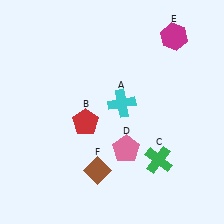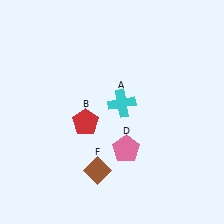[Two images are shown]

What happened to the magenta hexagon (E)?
The magenta hexagon (E) was removed in Image 2. It was in the top-right area of Image 1.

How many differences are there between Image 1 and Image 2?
There are 2 differences between the two images.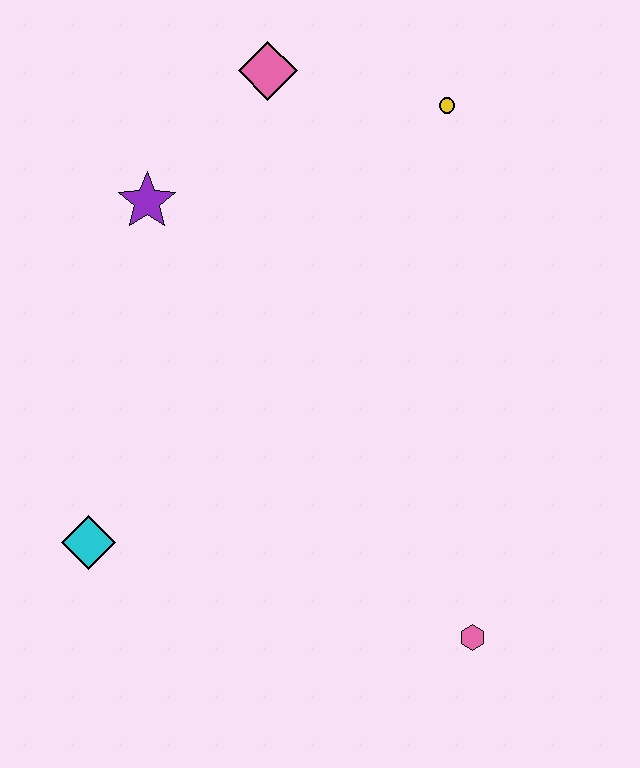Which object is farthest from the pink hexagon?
The pink diamond is farthest from the pink hexagon.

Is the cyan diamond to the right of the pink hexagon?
No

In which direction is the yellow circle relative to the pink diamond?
The yellow circle is to the right of the pink diamond.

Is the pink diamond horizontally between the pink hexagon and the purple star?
Yes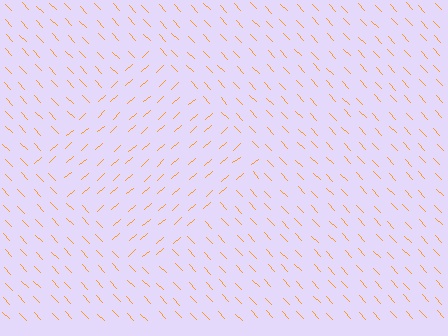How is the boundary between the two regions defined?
The boundary is defined purely by a change in line orientation (approximately 88 degrees difference). All lines are the same color and thickness.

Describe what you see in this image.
The image is filled with small orange line segments. A diamond region in the image has lines oriented differently from the surrounding lines, creating a visible texture boundary.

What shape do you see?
I see a diamond.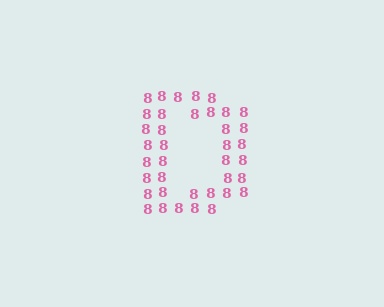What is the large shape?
The large shape is the letter D.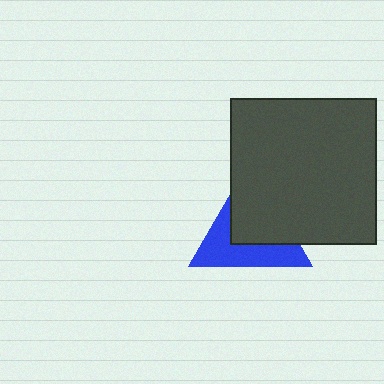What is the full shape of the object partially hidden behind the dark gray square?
The partially hidden object is a blue triangle.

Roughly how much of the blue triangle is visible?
About half of it is visible (roughly 47%).